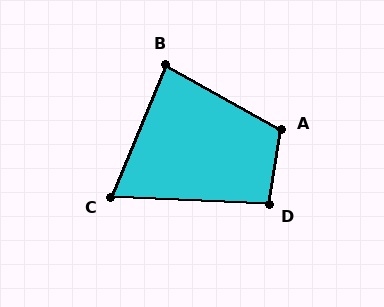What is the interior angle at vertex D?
Approximately 97 degrees (obtuse).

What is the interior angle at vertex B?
Approximately 83 degrees (acute).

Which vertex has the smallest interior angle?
C, at approximately 70 degrees.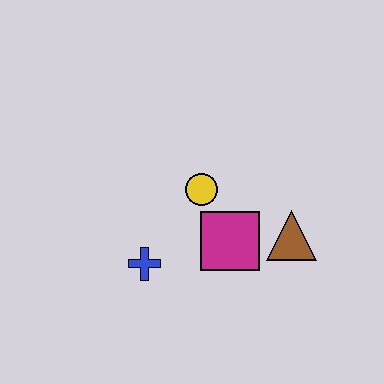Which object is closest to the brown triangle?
The magenta square is closest to the brown triangle.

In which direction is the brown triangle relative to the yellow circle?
The brown triangle is to the right of the yellow circle.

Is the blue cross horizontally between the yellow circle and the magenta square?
No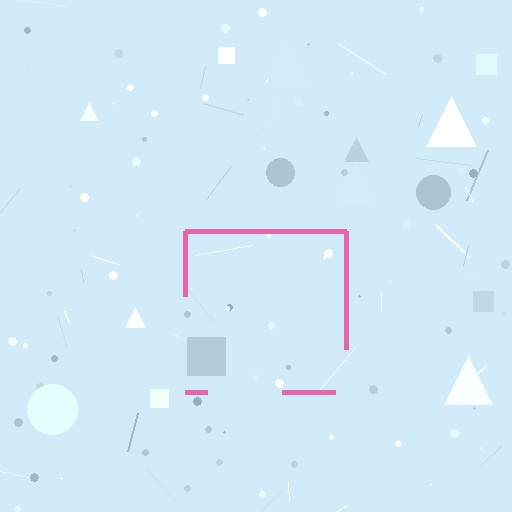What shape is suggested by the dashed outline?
The dashed outline suggests a square.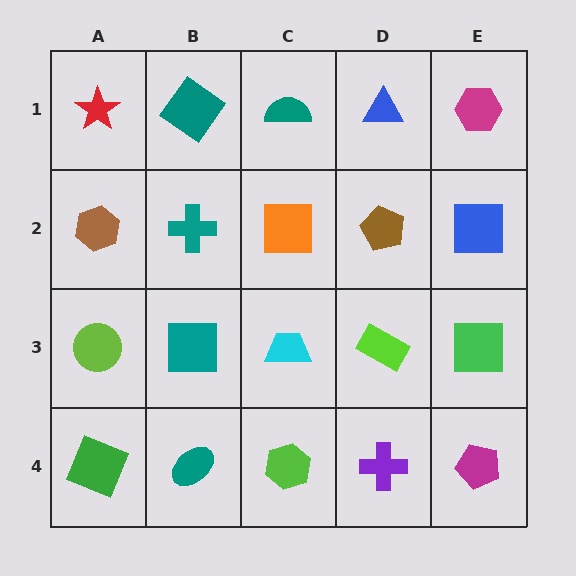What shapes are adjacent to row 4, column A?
A lime circle (row 3, column A), a teal ellipse (row 4, column B).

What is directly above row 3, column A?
A brown hexagon.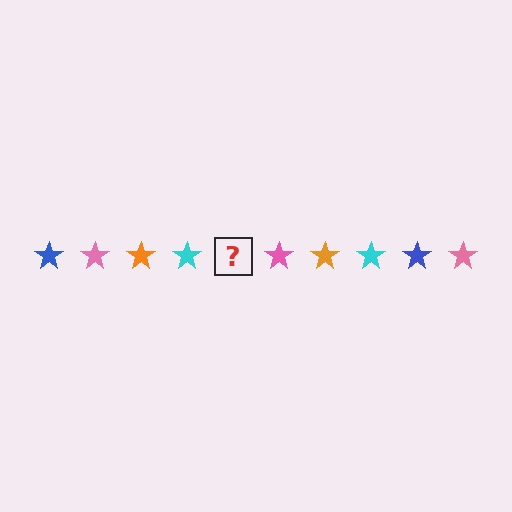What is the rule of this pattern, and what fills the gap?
The rule is that the pattern cycles through blue, pink, orange, cyan stars. The gap should be filled with a blue star.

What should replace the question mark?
The question mark should be replaced with a blue star.